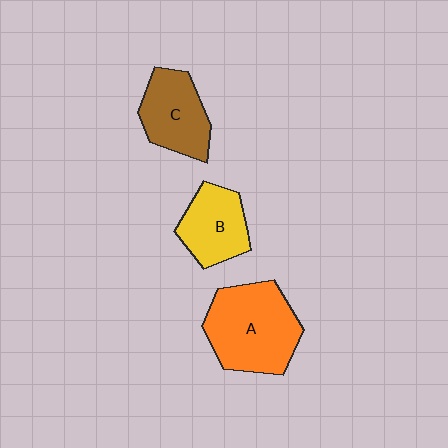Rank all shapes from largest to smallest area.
From largest to smallest: A (orange), C (brown), B (yellow).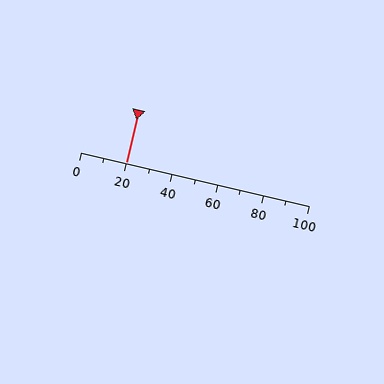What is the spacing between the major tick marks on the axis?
The major ticks are spaced 20 apart.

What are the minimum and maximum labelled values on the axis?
The axis runs from 0 to 100.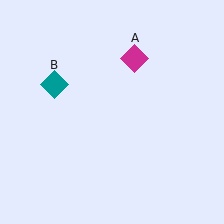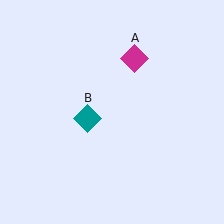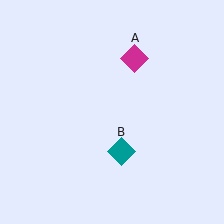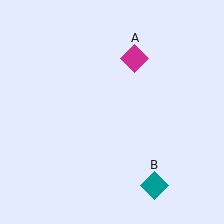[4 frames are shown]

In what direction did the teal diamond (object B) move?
The teal diamond (object B) moved down and to the right.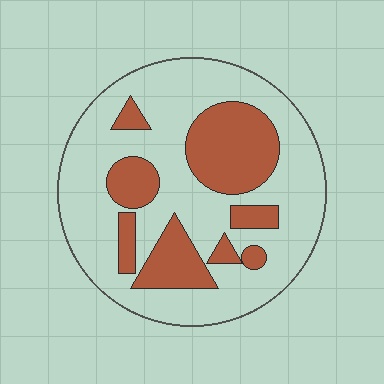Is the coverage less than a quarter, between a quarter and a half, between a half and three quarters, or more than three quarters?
Between a quarter and a half.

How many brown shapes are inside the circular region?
8.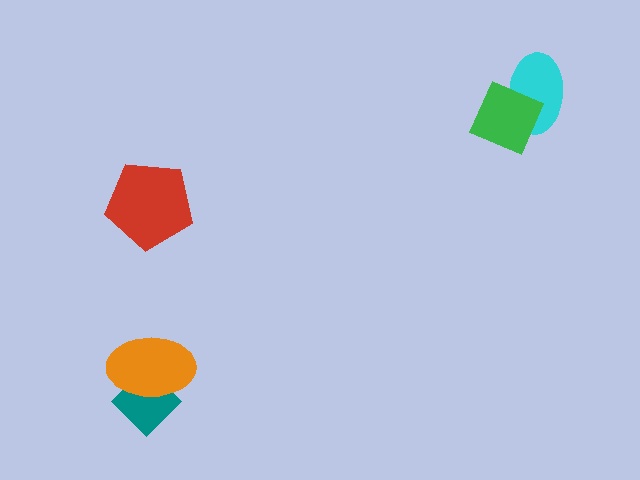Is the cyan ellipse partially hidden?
Yes, it is partially covered by another shape.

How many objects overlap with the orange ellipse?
1 object overlaps with the orange ellipse.